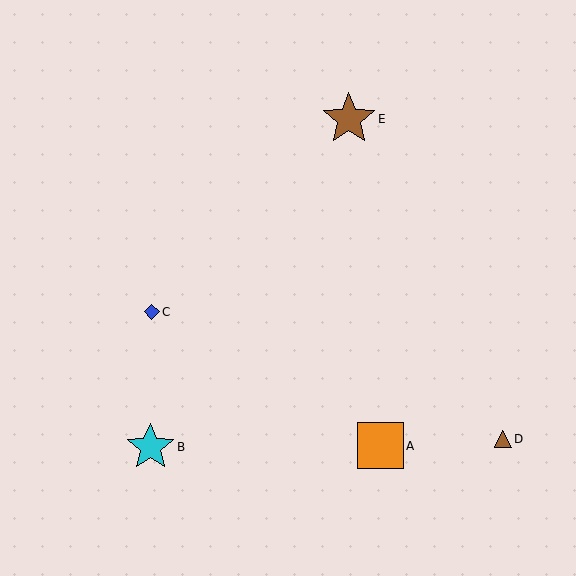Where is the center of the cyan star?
The center of the cyan star is at (150, 447).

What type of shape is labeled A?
Shape A is an orange square.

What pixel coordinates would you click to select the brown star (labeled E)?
Click at (349, 119) to select the brown star E.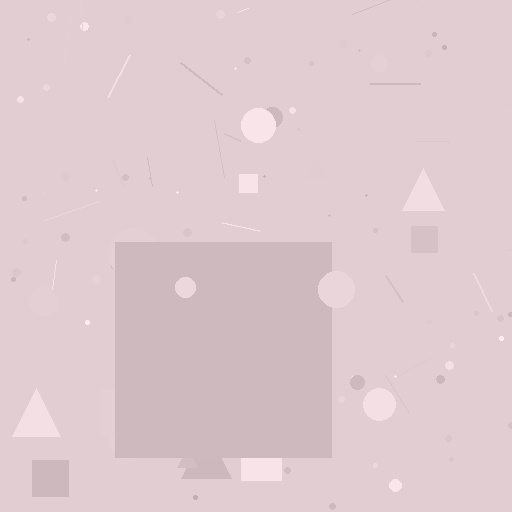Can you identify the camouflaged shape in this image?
The camouflaged shape is a square.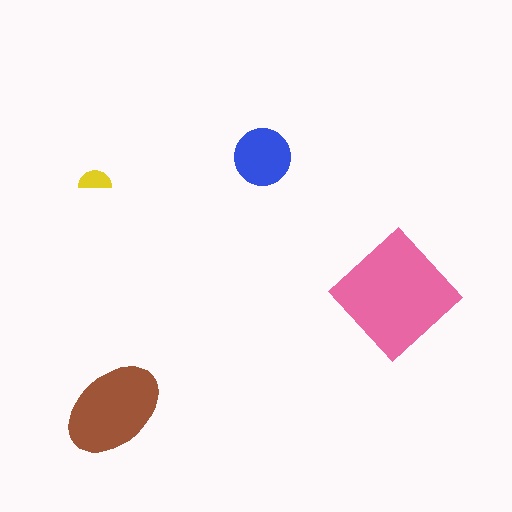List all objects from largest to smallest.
The pink diamond, the brown ellipse, the blue circle, the yellow semicircle.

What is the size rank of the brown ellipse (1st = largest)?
2nd.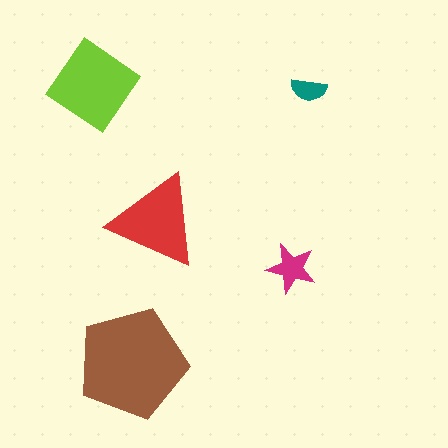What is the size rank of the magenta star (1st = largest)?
4th.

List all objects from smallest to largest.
The teal semicircle, the magenta star, the red triangle, the lime diamond, the brown pentagon.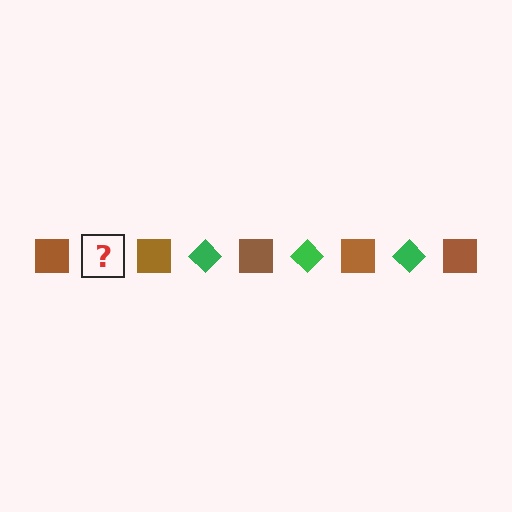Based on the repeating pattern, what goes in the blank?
The blank should be a green diamond.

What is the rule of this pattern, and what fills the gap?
The rule is that the pattern alternates between brown square and green diamond. The gap should be filled with a green diamond.